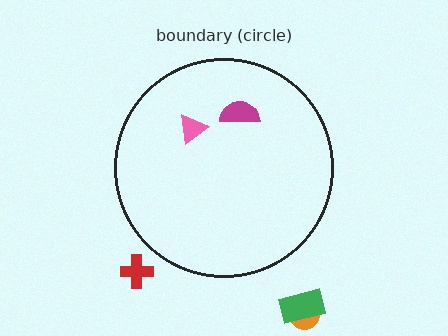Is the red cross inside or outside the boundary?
Outside.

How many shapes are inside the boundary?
2 inside, 3 outside.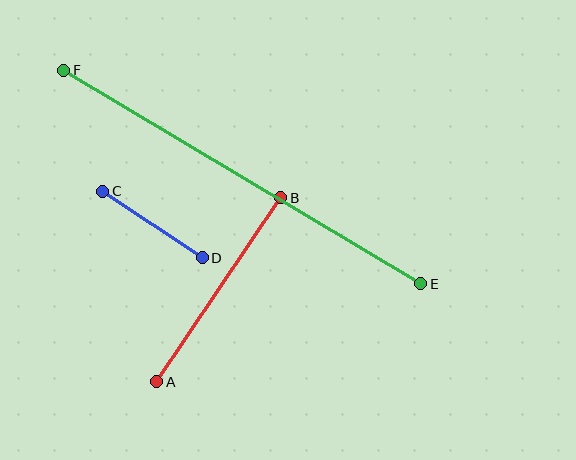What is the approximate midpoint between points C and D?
The midpoint is at approximately (152, 225) pixels.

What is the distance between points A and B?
The distance is approximately 222 pixels.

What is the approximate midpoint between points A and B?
The midpoint is at approximately (219, 290) pixels.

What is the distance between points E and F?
The distance is approximately 416 pixels.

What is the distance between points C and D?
The distance is approximately 120 pixels.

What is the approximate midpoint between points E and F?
The midpoint is at approximately (242, 177) pixels.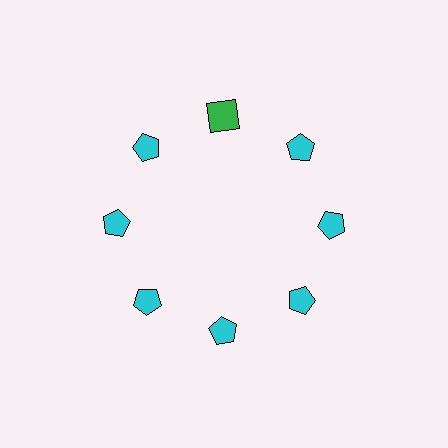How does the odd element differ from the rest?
It differs in both color (green instead of cyan) and shape (square instead of pentagon).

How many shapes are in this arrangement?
There are 8 shapes arranged in a ring pattern.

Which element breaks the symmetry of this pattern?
The green square at roughly the 12 o'clock position breaks the symmetry. All other shapes are cyan pentagons.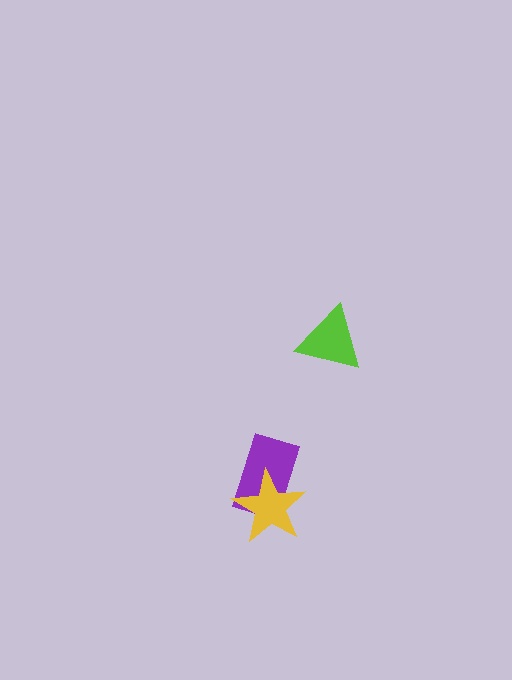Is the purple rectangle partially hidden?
Yes, it is partially covered by another shape.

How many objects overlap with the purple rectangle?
1 object overlaps with the purple rectangle.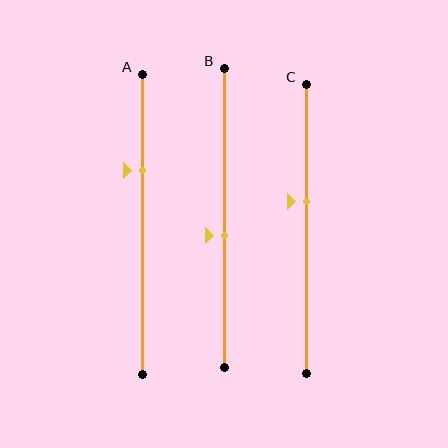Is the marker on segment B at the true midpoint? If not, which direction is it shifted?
No, the marker on segment B is shifted downward by about 6% of the segment length.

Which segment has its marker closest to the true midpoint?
Segment B has its marker closest to the true midpoint.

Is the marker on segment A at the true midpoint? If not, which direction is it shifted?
No, the marker on segment A is shifted upward by about 18% of the segment length.